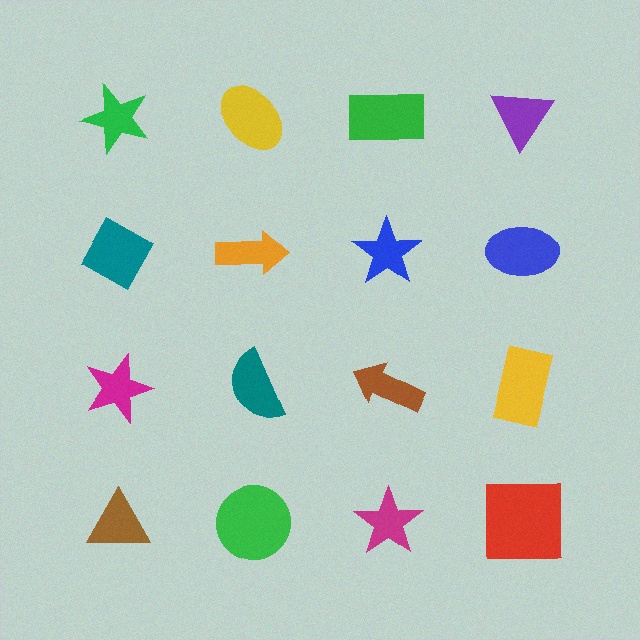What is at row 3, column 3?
A brown arrow.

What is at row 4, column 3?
A magenta star.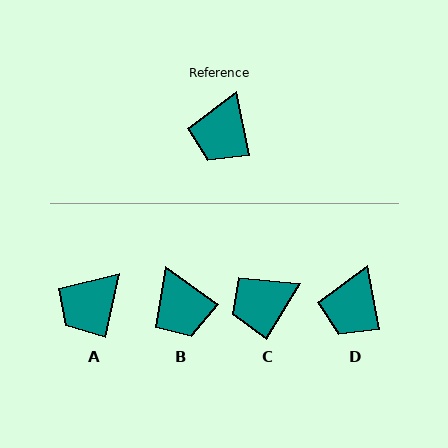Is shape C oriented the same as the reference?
No, it is off by about 42 degrees.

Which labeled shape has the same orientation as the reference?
D.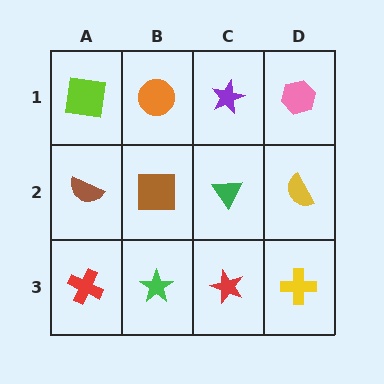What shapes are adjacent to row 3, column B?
A brown square (row 2, column B), a red cross (row 3, column A), a red star (row 3, column C).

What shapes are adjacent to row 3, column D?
A yellow semicircle (row 2, column D), a red star (row 3, column C).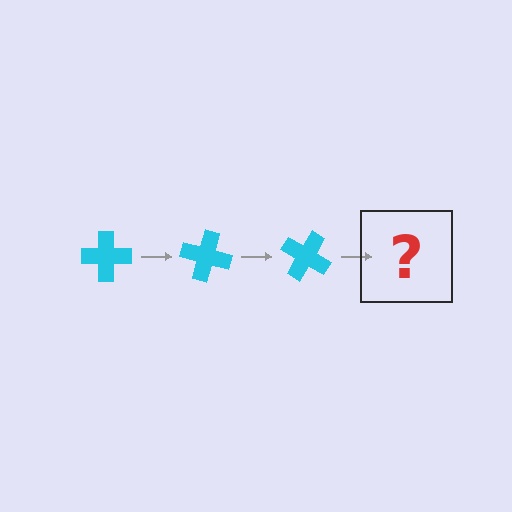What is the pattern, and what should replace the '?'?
The pattern is that the cross rotates 15 degrees each step. The '?' should be a cyan cross rotated 45 degrees.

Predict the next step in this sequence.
The next step is a cyan cross rotated 45 degrees.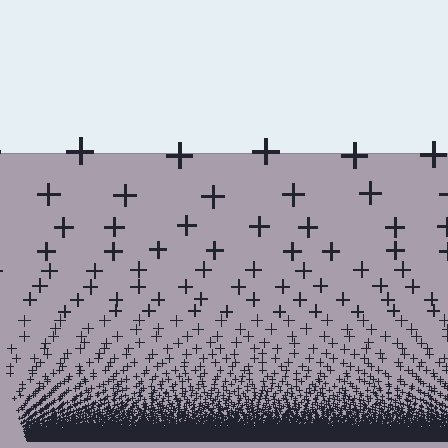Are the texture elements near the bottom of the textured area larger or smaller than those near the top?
Smaller. The gradient is inverted — elements near the bottom are smaller and denser.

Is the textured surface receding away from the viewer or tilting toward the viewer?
The surface appears to tilt toward the viewer. Texture elements get larger and sparser toward the top.